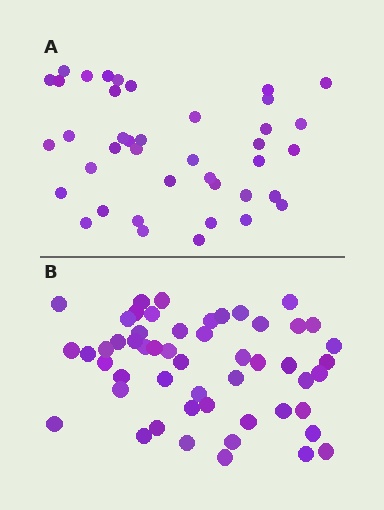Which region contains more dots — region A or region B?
Region B (the bottom region) has more dots.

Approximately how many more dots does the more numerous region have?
Region B has roughly 12 or so more dots than region A.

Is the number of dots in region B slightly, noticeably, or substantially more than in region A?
Region B has noticeably more, but not dramatically so. The ratio is roughly 1.3 to 1.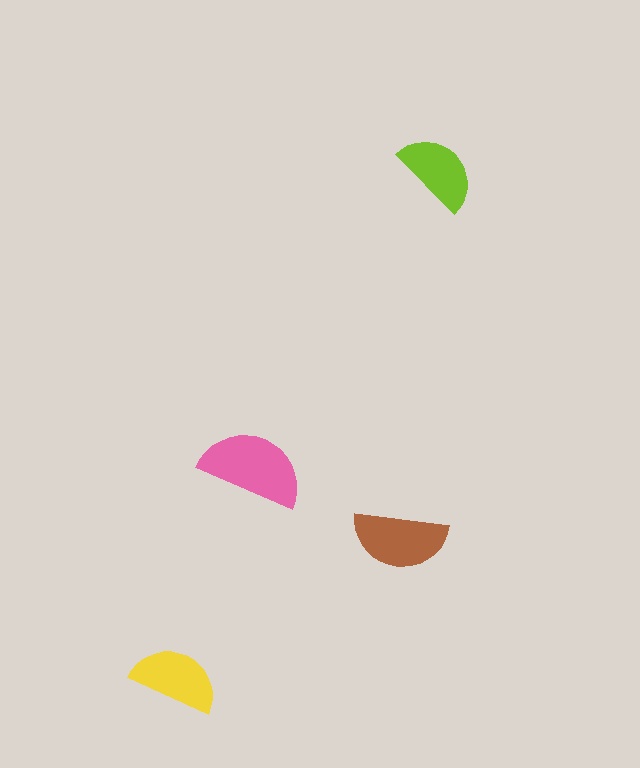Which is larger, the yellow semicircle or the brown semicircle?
The brown one.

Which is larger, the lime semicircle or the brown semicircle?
The brown one.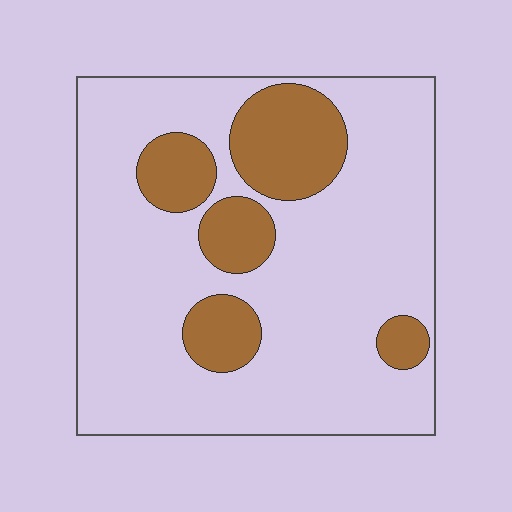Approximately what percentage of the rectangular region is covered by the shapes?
Approximately 20%.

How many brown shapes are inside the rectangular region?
5.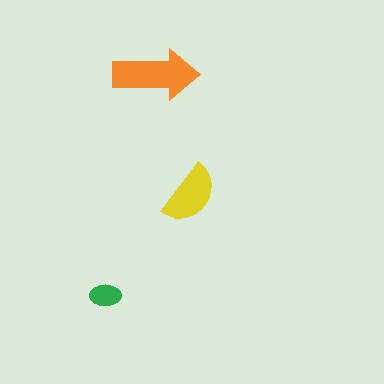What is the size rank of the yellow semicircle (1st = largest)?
2nd.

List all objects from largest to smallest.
The orange arrow, the yellow semicircle, the green ellipse.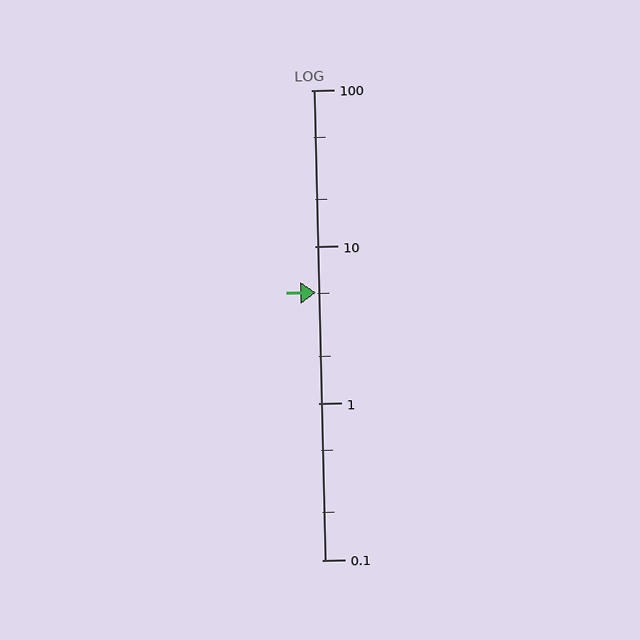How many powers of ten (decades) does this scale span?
The scale spans 3 decades, from 0.1 to 100.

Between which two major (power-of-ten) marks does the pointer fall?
The pointer is between 1 and 10.